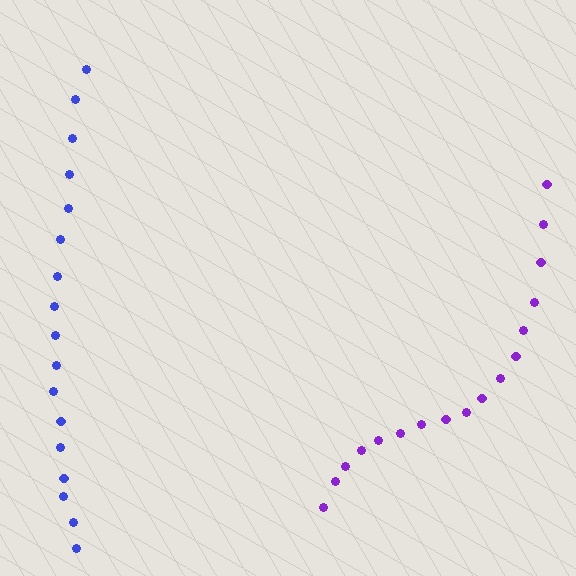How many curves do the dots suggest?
There are 2 distinct paths.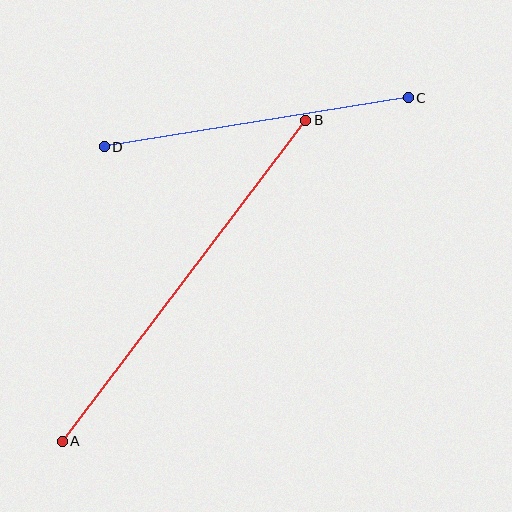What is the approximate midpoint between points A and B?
The midpoint is at approximately (184, 281) pixels.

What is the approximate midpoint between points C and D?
The midpoint is at approximately (256, 122) pixels.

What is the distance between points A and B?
The distance is approximately 403 pixels.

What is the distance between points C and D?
The distance is approximately 308 pixels.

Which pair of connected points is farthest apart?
Points A and B are farthest apart.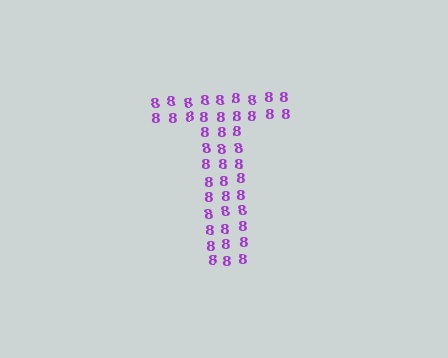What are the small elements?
The small elements are digit 8's.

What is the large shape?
The large shape is the letter T.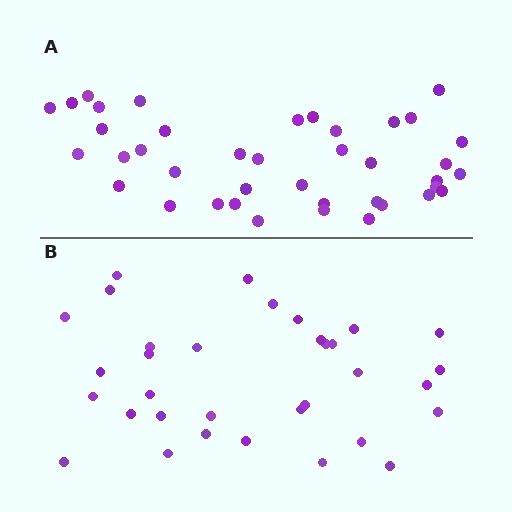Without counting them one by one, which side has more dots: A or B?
Region A (the top region) has more dots.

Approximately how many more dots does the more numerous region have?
Region A has roughly 8 or so more dots than region B.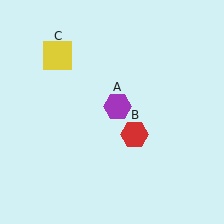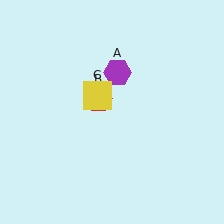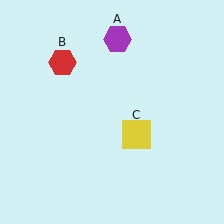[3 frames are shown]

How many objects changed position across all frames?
3 objects changed position: purple hexagon (object A), red hexagon (object B), yellow square (object C).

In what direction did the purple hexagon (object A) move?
The purple hexagon (object A) moved up.